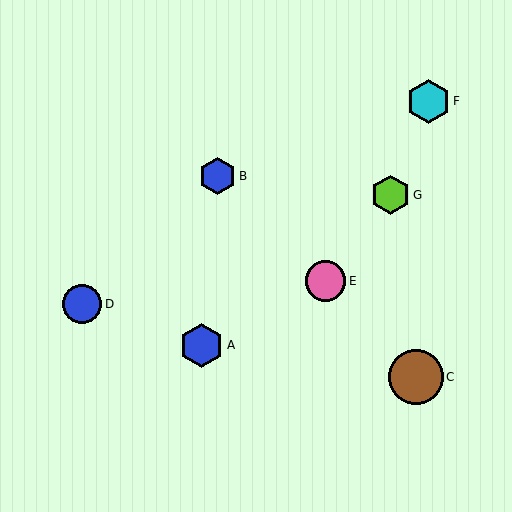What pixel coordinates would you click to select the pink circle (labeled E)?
Click at (326, 281) to select the pink circle E.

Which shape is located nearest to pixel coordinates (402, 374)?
The brown circle (labeled C) at (416, 377) is nearest to that location.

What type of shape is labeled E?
Shape E is a pink circle.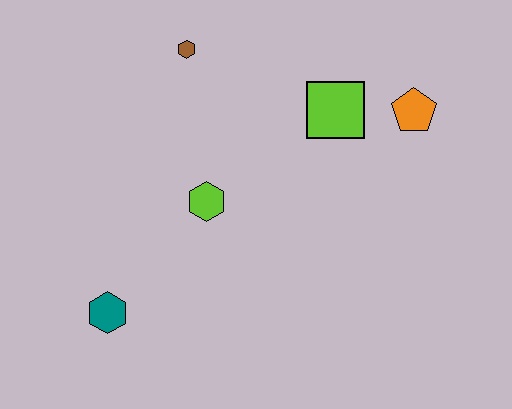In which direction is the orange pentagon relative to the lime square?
The orange pentagon is to the right of the lime square.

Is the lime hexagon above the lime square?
No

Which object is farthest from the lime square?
The teal hexagon is farthest from the lime square.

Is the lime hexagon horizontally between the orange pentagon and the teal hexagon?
Yes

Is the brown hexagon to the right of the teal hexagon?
Yes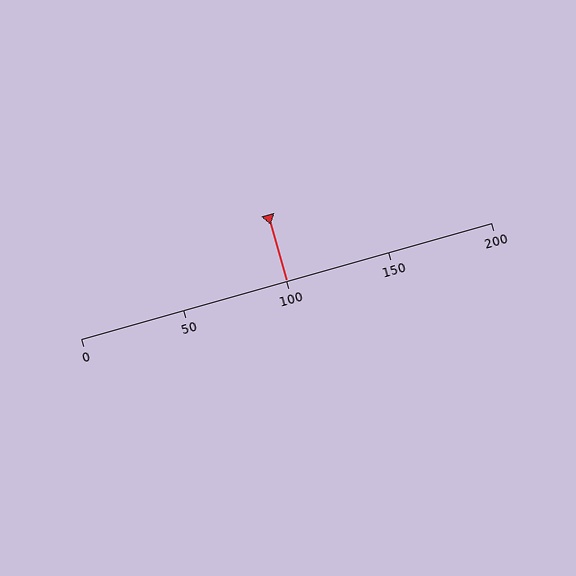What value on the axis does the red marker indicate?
The marker indicates approximately 100.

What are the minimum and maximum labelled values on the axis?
The axis runs from 0 to 200.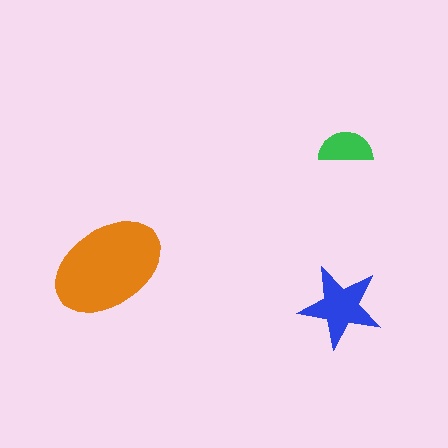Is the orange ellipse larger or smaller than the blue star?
Larger.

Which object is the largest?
The orange ellipse.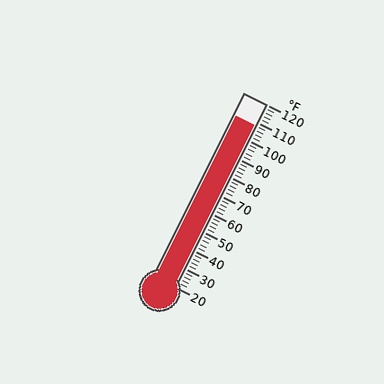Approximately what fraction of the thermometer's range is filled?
The thermometer is filled to approximately 90% of its range.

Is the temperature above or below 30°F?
The temperature is above 30°F.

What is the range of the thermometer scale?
The thermometer scale ranges from 20°F to 120°F.